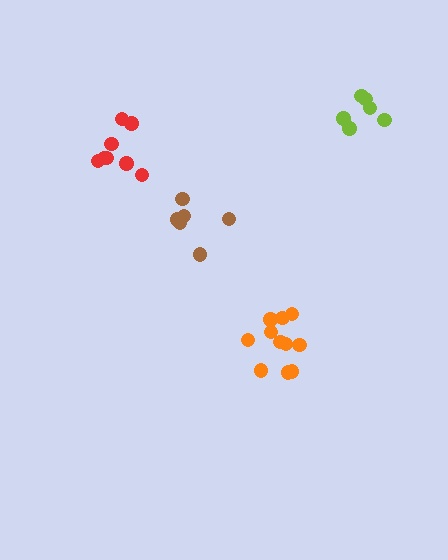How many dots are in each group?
Group 1: 6 dots, Group 2: 11 dots, Group 3: 6 dots, Group 4: 8 dots (31 total).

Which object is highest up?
The lime cluster is topmost.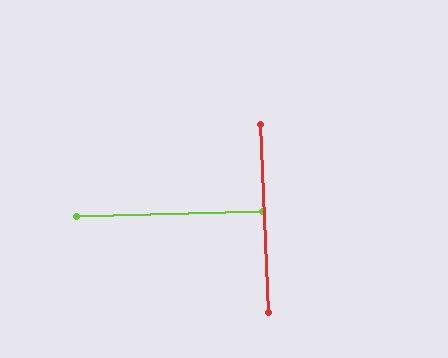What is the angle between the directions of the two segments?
Approximately 89 degrees.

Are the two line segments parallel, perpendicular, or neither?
Perpendicular — they meet at approximately 89°.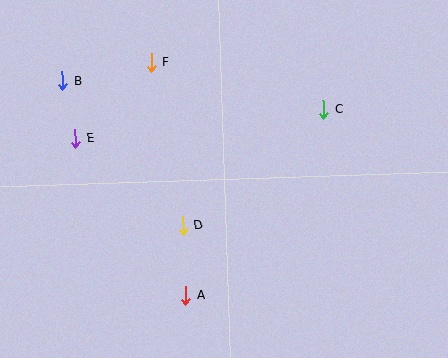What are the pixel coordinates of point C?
Point C is at (324, 109).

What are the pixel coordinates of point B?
Point B is at (62, 81).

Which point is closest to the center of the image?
Point D at (183, 226) is closest to the center.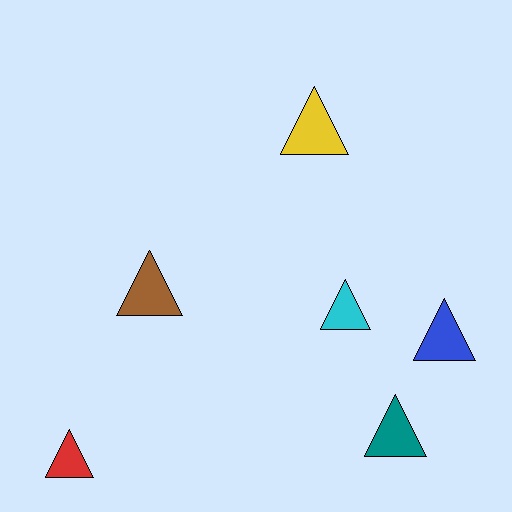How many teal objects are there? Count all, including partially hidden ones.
There is 1 teal object.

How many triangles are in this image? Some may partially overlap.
There are 6 triangles.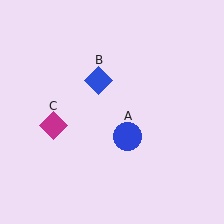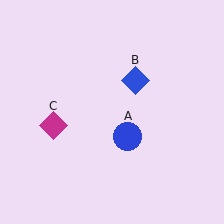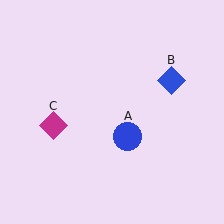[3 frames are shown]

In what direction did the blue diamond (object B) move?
The blue diamond (object B) moved right.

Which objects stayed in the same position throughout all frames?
Blue circle (object A) and magenta diamond (object C) remained stationary.